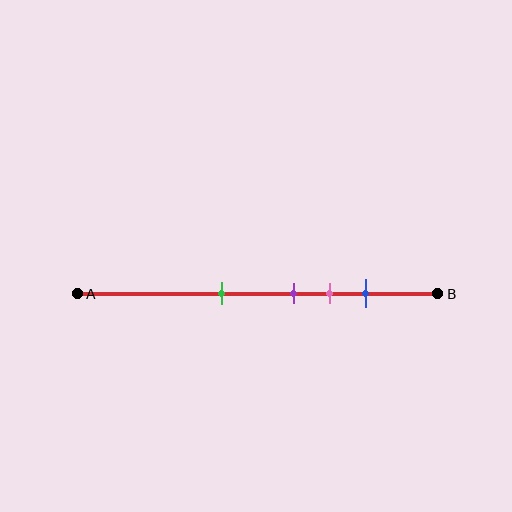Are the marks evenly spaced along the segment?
No, the marks are not evenly spaced.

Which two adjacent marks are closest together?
The purple and pink marks are the closest adjacent pair.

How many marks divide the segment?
There are 4 marks dividing the segment.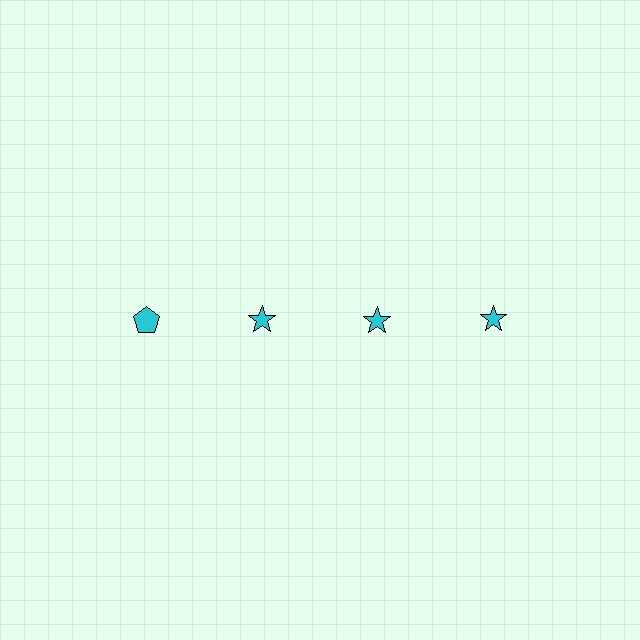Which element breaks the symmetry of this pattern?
The cyan pentagon in the top row, leftmost column breaks the symmetry. All other shapes are cyan stars.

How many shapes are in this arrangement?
There are 4 shapes arranged in a grid pattern.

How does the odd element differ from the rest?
It has a different shape: pentagon instead of star.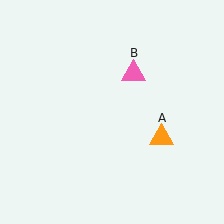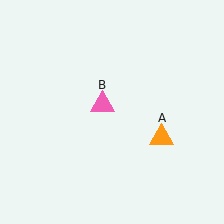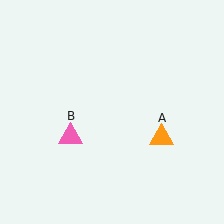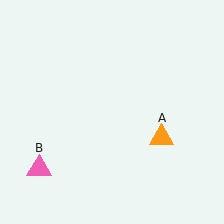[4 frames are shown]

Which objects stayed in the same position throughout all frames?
Orange triangle (object A) remained stationary.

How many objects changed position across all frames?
1 object changed position: pink triangle (object B).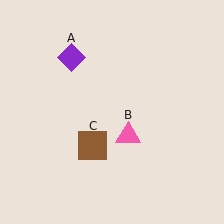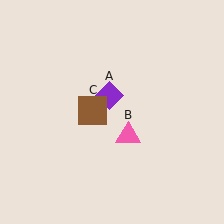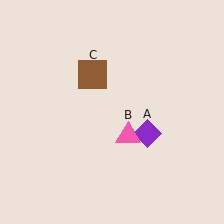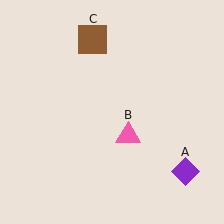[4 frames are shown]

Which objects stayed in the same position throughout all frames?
Pink triangle (object B) remained stationary.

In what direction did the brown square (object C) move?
The brown square (object C) moved up.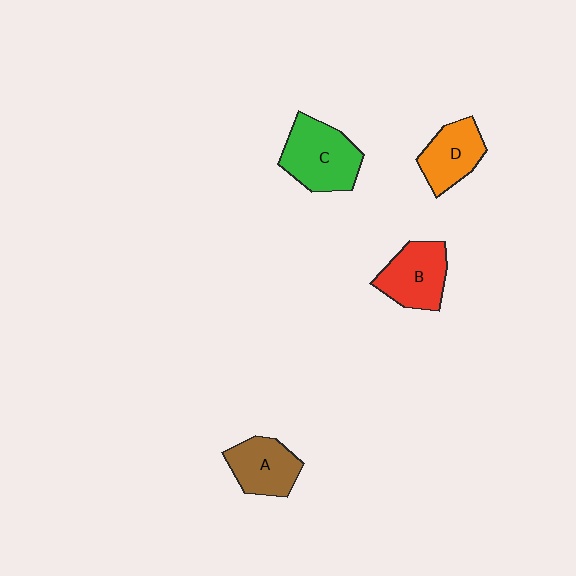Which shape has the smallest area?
Shape D (orange).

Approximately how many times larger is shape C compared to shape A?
Approximately 1.3 times.